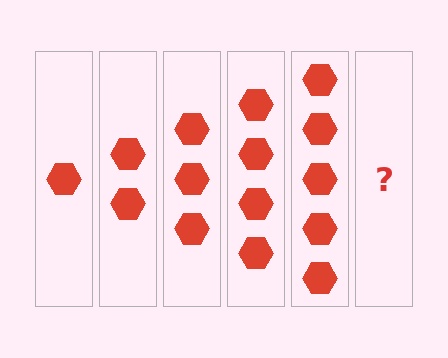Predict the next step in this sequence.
The next step is 6 hexagons.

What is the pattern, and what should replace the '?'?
The pattern is that each step adds one more hexagon. The '?' should be 6 hexagons.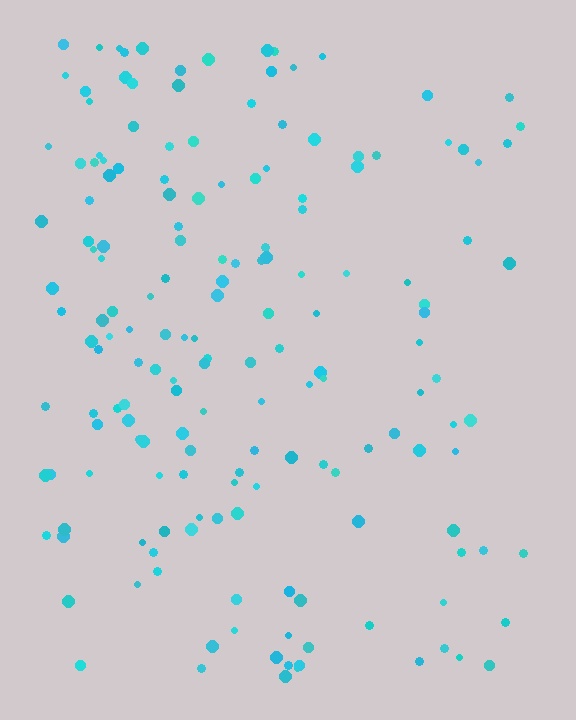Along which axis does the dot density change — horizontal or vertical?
Horizontal.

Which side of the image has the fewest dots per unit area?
The right.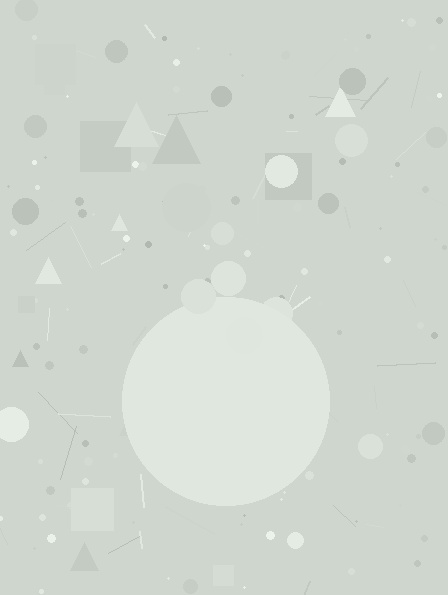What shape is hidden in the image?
A circle is hidden in the image.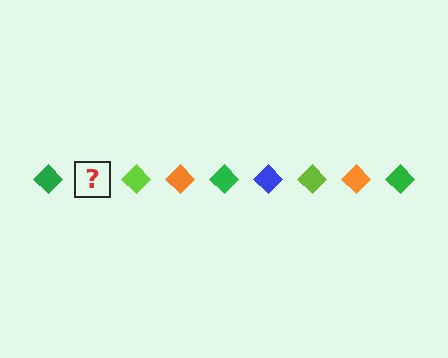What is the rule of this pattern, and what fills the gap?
The rule is that the pattern cycles through green, blue, lime, orange diamonds. The gap should be filled with a blue diamond.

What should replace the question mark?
The question mark should be replaced with a blue diamond.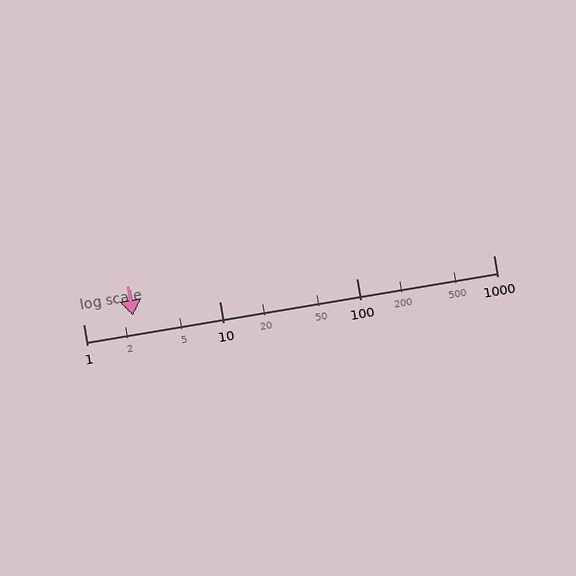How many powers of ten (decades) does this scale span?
The scale spans 3 decades, from 1 to 1000.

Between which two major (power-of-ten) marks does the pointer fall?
The pointer is between 1 and 10.